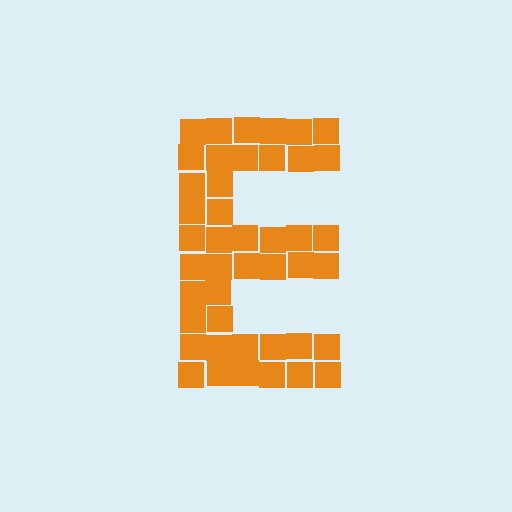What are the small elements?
The small elements are squares.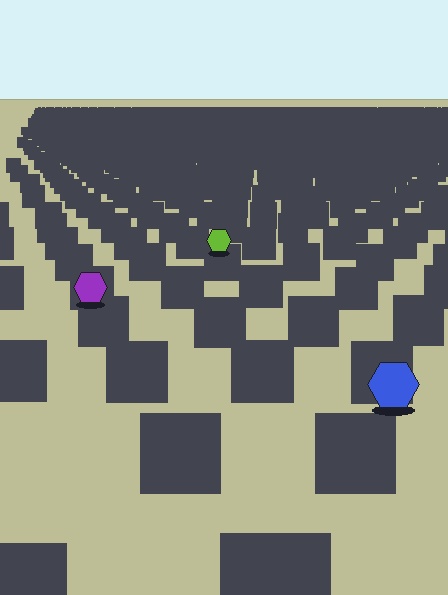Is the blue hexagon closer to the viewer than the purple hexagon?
Yes. The blue hexagon is closer — you can tell from the texture gradient: the ground texture is coarser near it.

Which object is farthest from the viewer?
The lime hexagon is farthest from the viewer. It appears smaller and the ground texture around it is denser.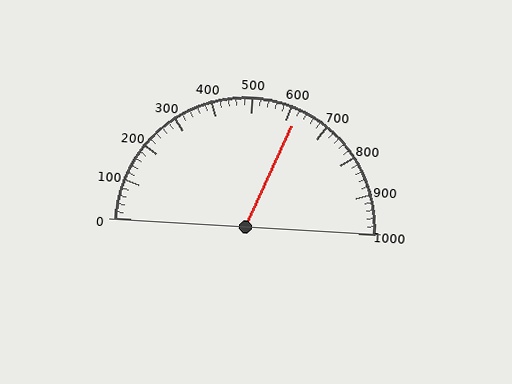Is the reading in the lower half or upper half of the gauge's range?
The reading is in the upper half of the range (0 to 1000).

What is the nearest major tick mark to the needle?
The nearest major tick mark is 600.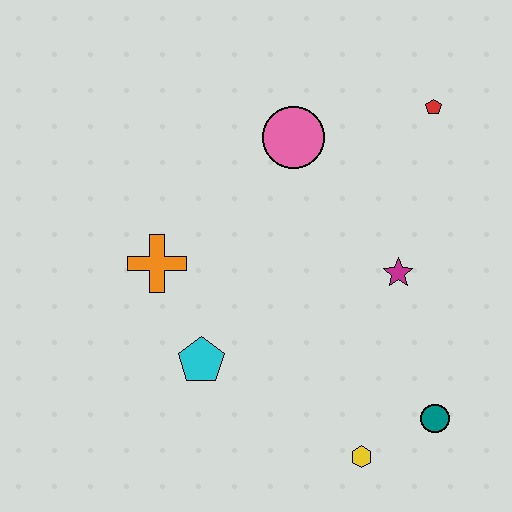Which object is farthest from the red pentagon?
The yellow hexagon is farthest from the red pentagon.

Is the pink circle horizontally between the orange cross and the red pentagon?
Yes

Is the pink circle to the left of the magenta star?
Yes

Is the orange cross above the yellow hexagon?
Yes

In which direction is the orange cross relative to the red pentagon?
The orange cross is to the left of the red pentagon.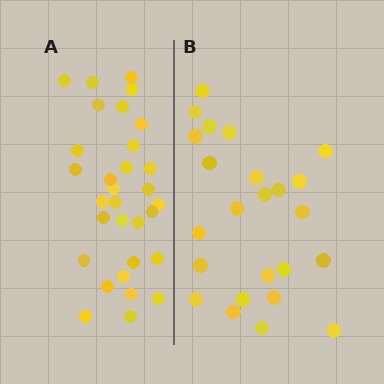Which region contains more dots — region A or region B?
Region A (the left region) has more dots.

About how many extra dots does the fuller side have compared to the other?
Region A has roughly 8 or so more dots than region B.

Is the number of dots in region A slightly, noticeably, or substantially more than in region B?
Region A has noticeably more, but not dramatically so. The ratio is roughly 1.3 to 1.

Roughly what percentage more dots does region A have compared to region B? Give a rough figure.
About 30% more.